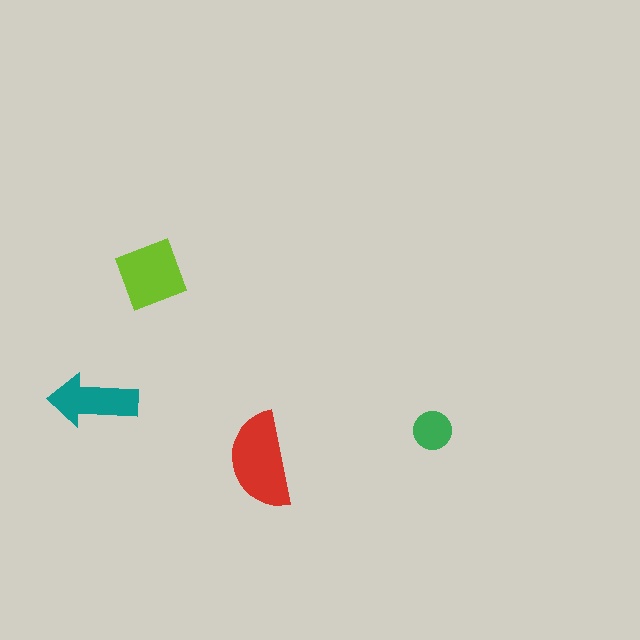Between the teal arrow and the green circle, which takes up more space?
The teal arrow.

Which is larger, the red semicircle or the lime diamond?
The red semicircle.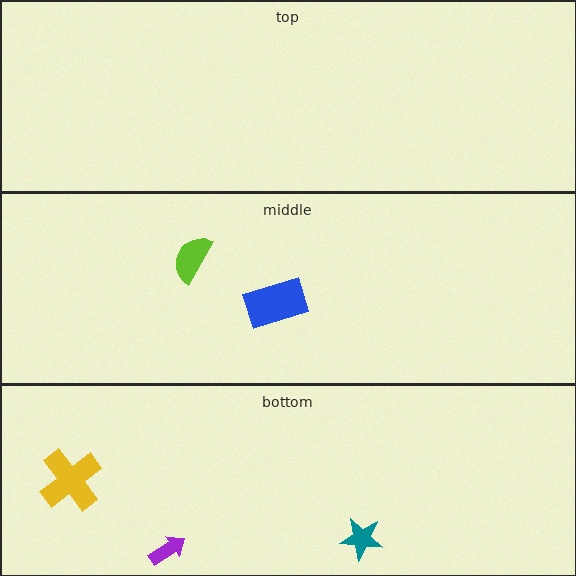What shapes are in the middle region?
The lime semicircle, the blue rectangle.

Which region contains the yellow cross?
The bottom region.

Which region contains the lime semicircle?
The middle region.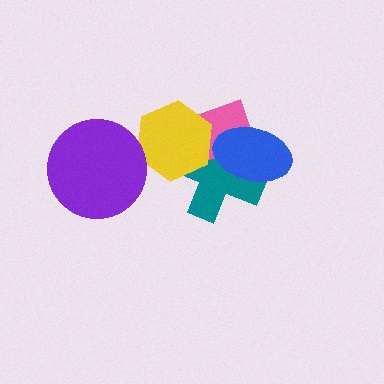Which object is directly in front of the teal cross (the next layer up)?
The pink rectangle is directly in front of the teal cross.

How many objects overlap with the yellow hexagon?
2 objects overlap with the yellow hexagon.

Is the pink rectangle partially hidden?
Yes, it is partially covered by another shape.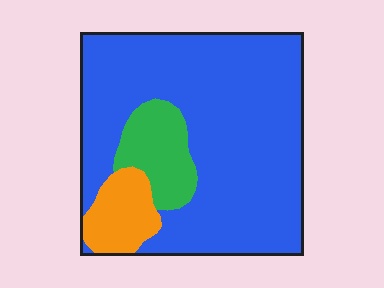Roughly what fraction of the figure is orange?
Orange covers about 10% of the figure.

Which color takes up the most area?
Blue, at roughly 80%.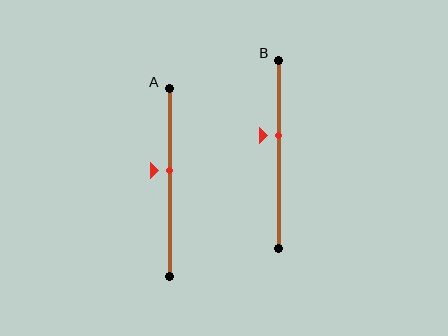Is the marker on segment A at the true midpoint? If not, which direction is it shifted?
No, the marker on segment A is shifted upward by about 6% of the segment length.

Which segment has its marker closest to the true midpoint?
Segment A has its marker closest to the true midpoint.